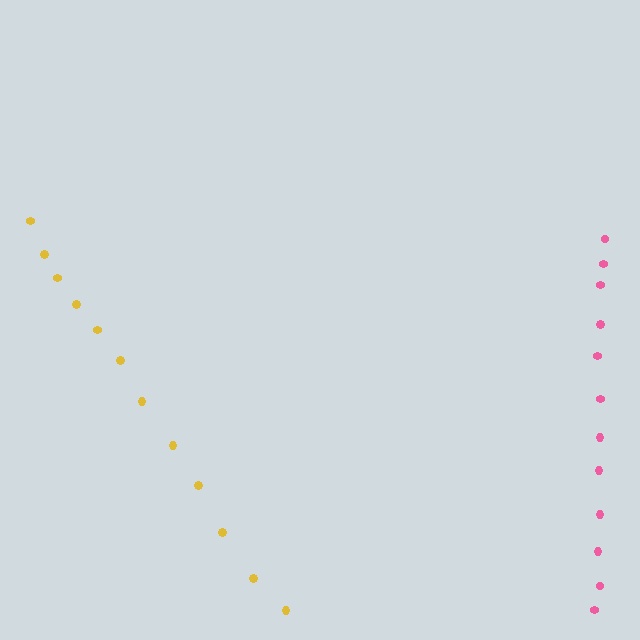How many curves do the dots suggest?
There are 2 distinct paths.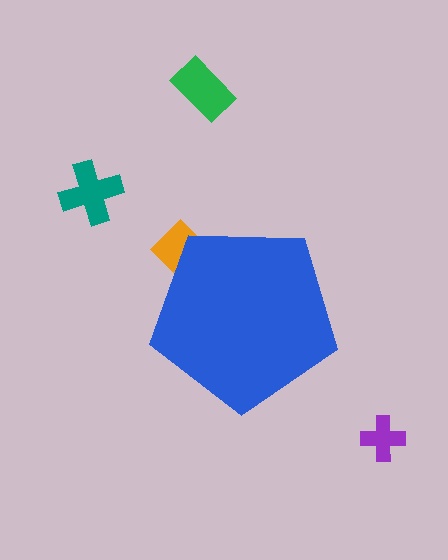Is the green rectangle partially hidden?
No, the green rectangle is fully visible.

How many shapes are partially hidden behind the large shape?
1 shape is partially hidden.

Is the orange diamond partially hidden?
Yes, the orange diamond is partially hidden behind the blue pentagon.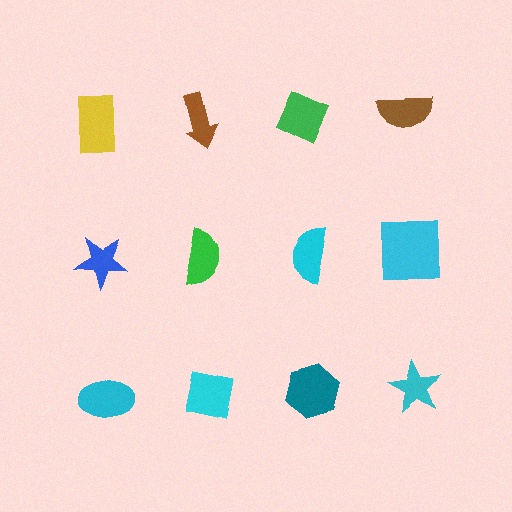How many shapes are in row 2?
4 shapes.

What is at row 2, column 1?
A blue star.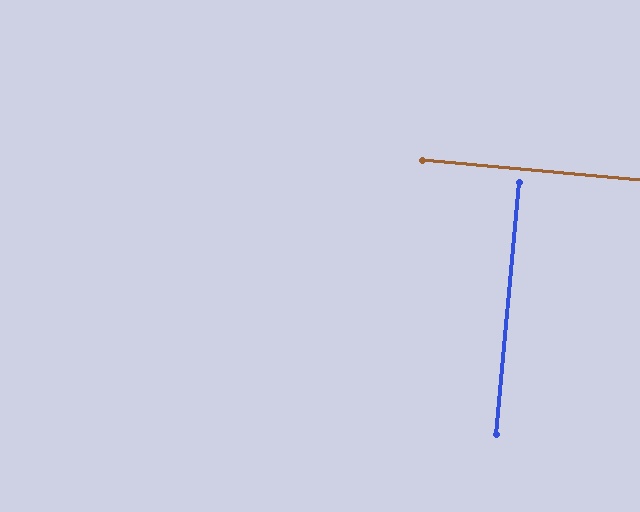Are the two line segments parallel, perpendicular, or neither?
Perpendicular — they meet at approximately 90°.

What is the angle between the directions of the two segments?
Approximately 90 degrees.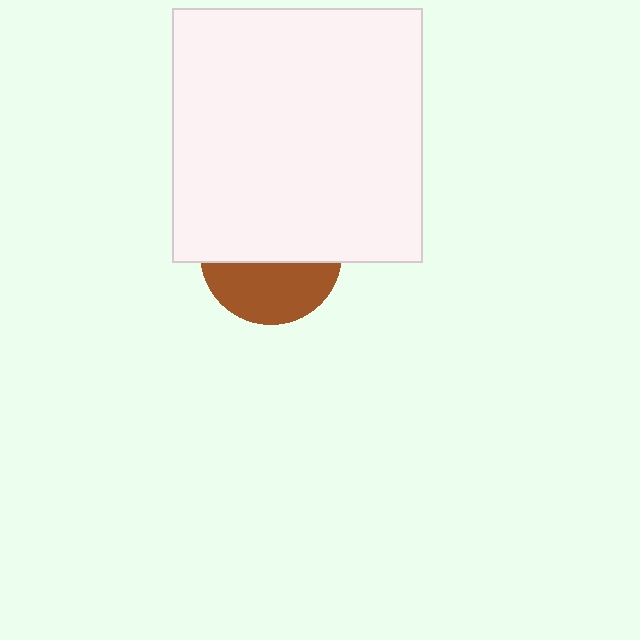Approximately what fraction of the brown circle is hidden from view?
Roughly 59% of the brown circle is hidden behind the white rectangle.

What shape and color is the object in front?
The object in front is a white rectangle.